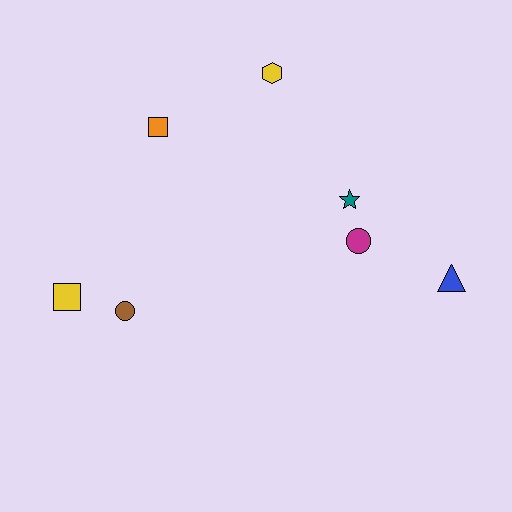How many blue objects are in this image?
There is 1 blue object.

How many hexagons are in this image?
There is 1 hexagon.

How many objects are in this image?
There are 7 objects.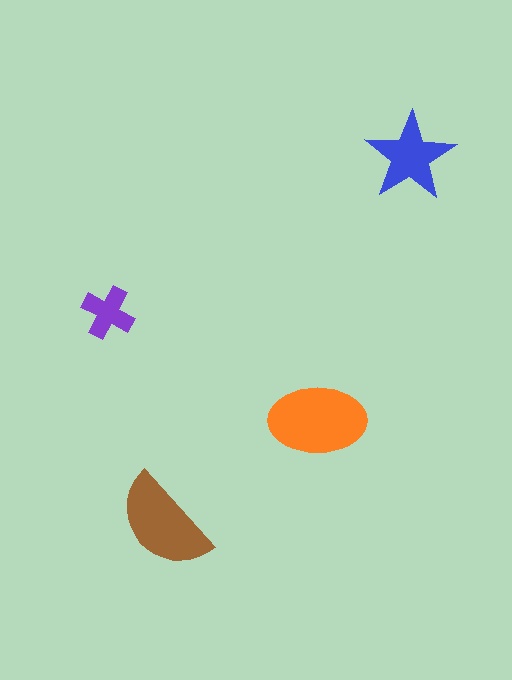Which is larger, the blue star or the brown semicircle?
The brown semicircle.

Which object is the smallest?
The purple cross.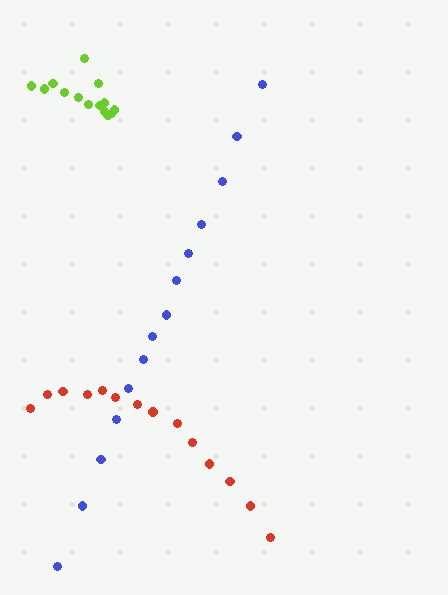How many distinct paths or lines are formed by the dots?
There are 3 distinct paths.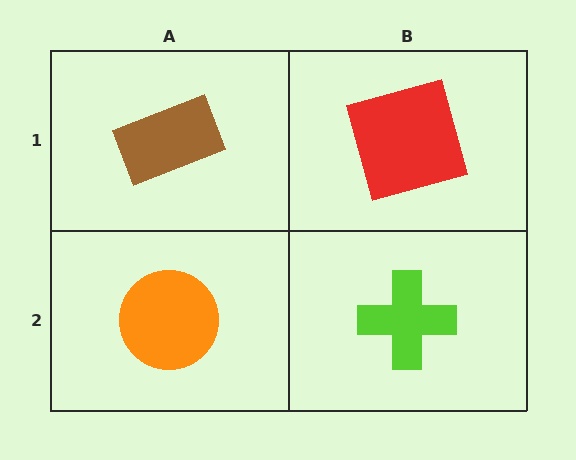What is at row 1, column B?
A red square.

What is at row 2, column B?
A lime cross.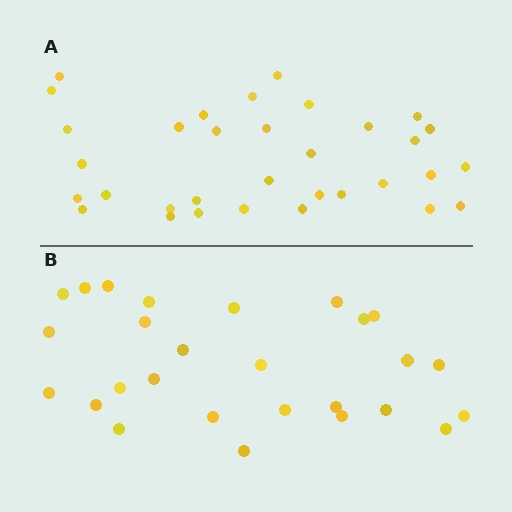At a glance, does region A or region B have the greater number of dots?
Region A (the top region) has more dots.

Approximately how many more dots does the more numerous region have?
Region A has about 6 more dots than region B.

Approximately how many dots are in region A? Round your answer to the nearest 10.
About 30 dots. (The exact count is 33, which rounds to 30.)